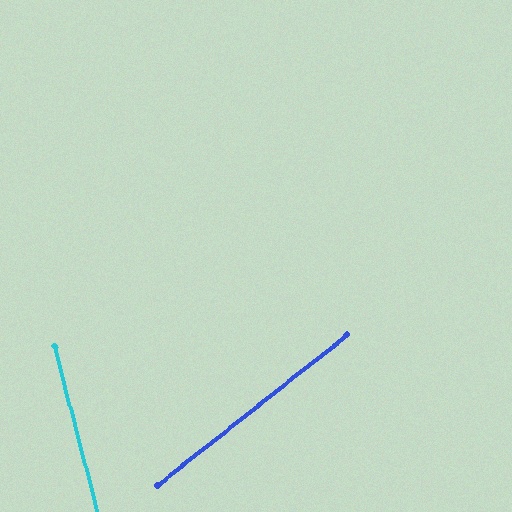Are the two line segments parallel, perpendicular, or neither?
Neither parallel nor perpendicular — they differ by about 66°.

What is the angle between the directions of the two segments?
Approximately 66 degrees.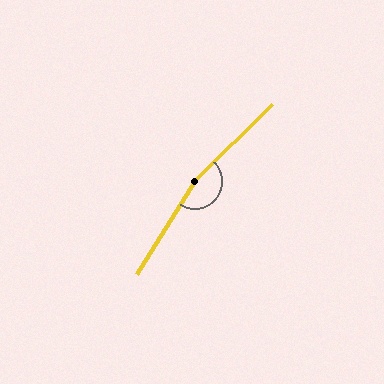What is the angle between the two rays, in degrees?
Approximately 167 degrees.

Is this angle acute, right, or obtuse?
It is obtuse.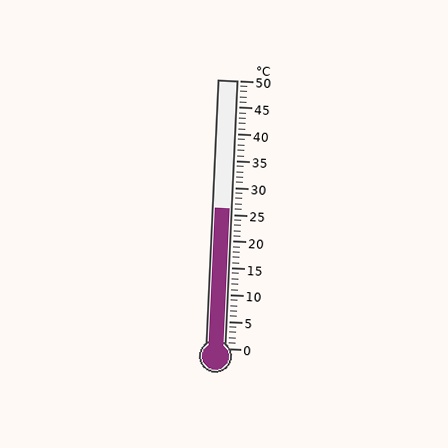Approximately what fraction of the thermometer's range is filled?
The thermometer is filled to approximately 50% of its range.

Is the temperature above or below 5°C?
The temperature is above 5°C.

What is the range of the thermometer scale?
The thermometer scale ranges from 0°C to 50°C.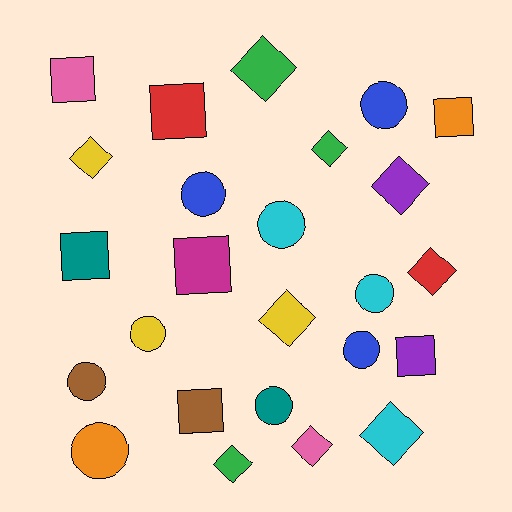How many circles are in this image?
There are 9 circles.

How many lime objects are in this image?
There are no lime objects.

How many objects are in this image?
There are 25 objects.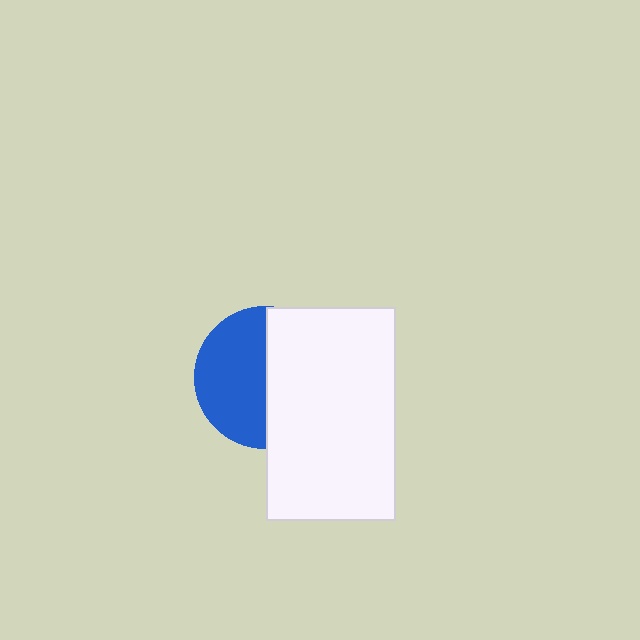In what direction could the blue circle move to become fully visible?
The blue circle could move left. That would shift it out from behind the white rectangle entirely.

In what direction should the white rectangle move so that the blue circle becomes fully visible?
The white rectangle should move right. That is the shortest direction to clear the overlap and leave the blue circle fully visible.